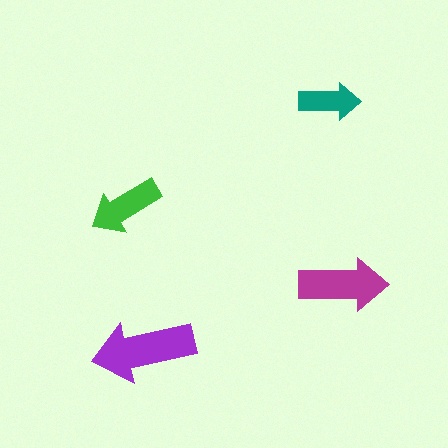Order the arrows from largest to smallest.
the purple one, the magenta one, the green one, the teal one.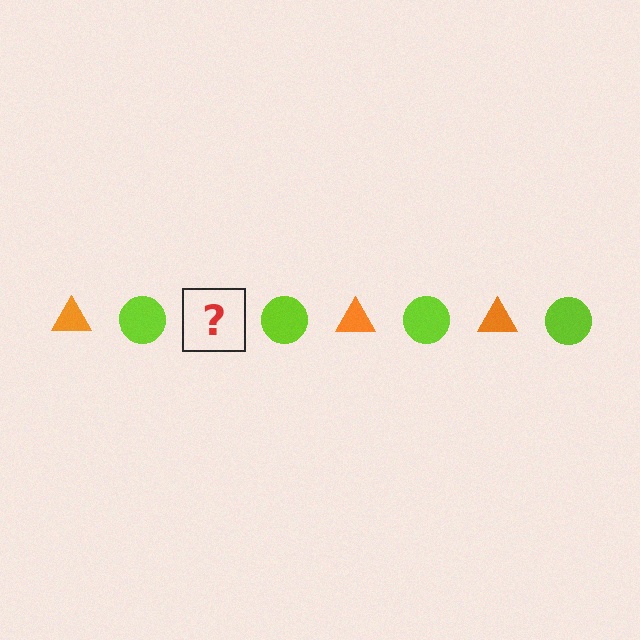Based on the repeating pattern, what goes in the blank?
The blank should be an orange triangle.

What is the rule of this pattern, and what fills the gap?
The rule is that the pattern alternates between orange triangle and lime circle. The gap should be filled with an orange triangle.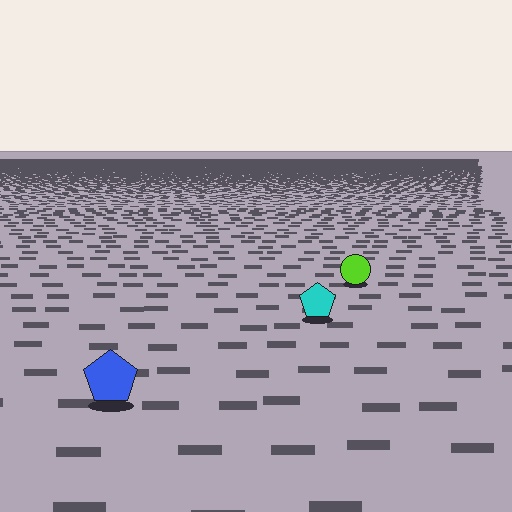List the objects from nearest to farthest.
From nearest to farthest: the blue pentagon, the cyan pentagon, the lime circle.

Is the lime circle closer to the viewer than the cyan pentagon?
No. The cyan pentagon is closer — you can tell from the texture gradient: the ground texture is coarser near it.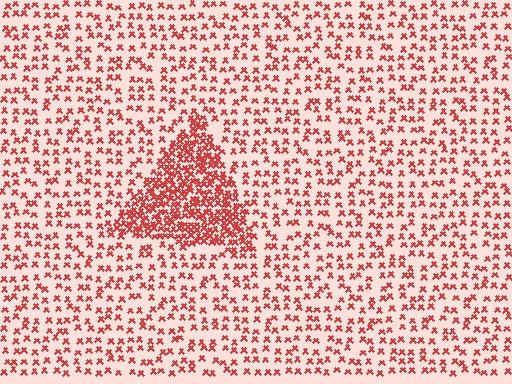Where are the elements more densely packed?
The elements are more densely packed inside the triangle boundary.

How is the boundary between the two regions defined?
The boundary is defined by a change in element density (approximately 2.8x ratio). All elements are the same color, size, and shape.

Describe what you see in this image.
The image contains small red elements arranged at two different densities. A triangle-shaped region is visible where the elements are more densely packed than the surrounding area.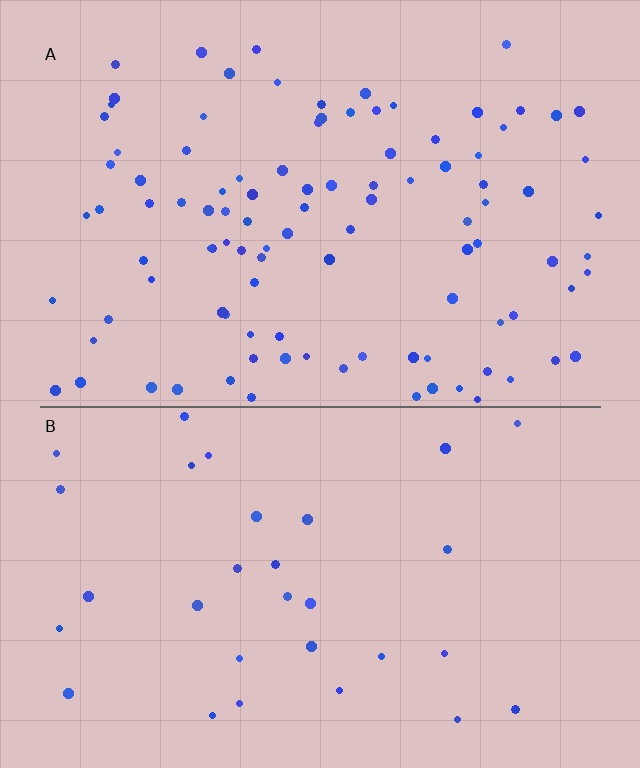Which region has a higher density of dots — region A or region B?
A (the top).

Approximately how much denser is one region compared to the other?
Approximately 3.3× — region A over region B.